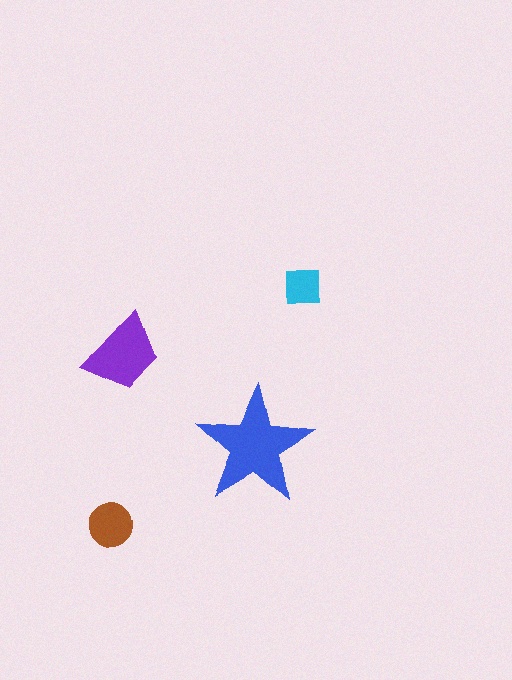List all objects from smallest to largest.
The cyan square, the brown circle, the purple trapezoid, the blue star.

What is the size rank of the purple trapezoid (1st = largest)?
2nd.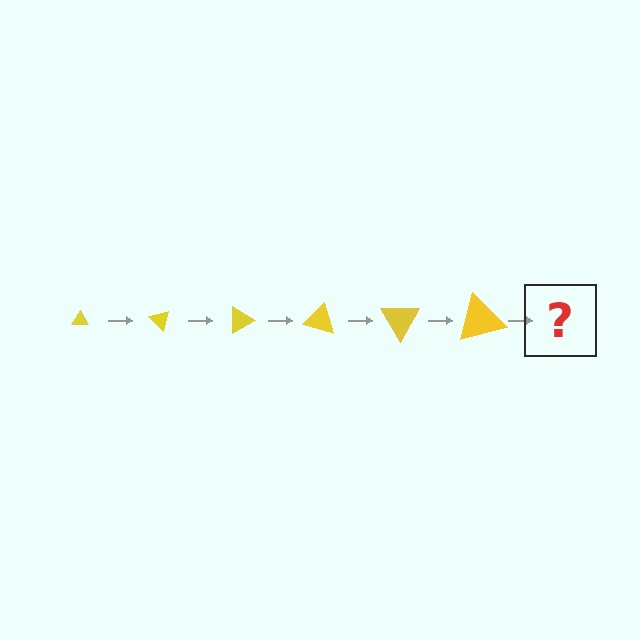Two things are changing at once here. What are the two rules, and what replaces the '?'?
The two rules are that the triangle grows larger each step and it rotates 45 degrees each step. The '?' should be a triangle, larger than the previous one and rotated 270 degrees from the start.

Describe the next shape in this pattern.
It should be a triangle, larger than the previous one and rotated 270 degrees from the start.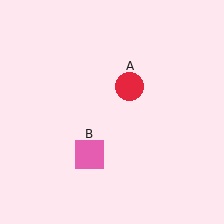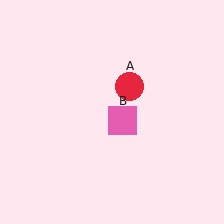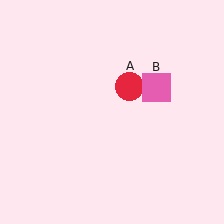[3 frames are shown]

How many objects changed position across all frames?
1 object changed position: pink square (object B).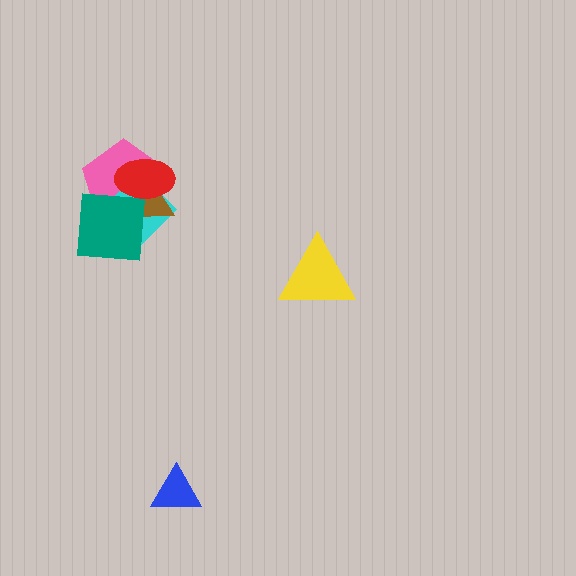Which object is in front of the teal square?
The red ellipse is in front of the teal square.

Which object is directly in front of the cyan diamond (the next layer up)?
The brown triangle is directly in front of the cyan diamond.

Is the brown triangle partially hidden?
Yes, it is partially covered by another shape.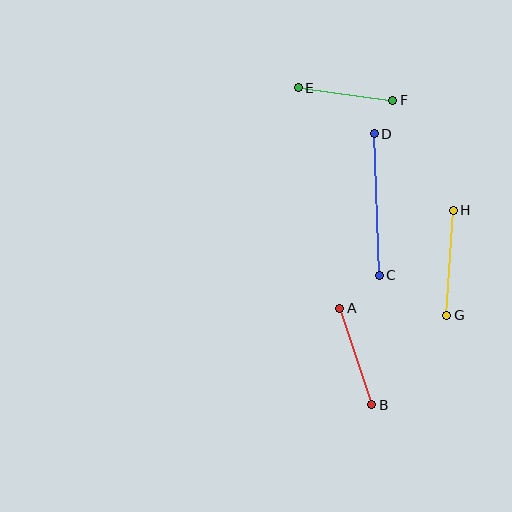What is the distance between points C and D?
The distance is approximately 141 pixels.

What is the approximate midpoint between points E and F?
The midpoint is at approximately (346, 94) pixels.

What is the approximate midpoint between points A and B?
The midpoint is at approximately (356, 357) pixels.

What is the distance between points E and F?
The distance is approximately 95 pixels.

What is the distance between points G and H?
The distance is approximately 105 pixels.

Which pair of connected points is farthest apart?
Points C and D are farthest apart.